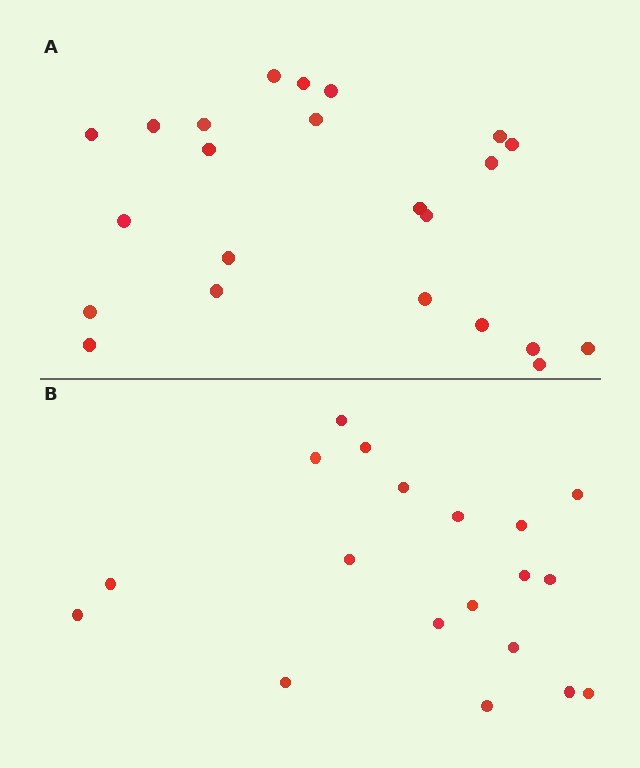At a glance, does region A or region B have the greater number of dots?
Region A (the top region) has more dots.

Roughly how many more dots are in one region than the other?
Region A has about 4 more dots than region B.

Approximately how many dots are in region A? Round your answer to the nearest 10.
About 20 dots. (The exact count is 23, which rounds to 20.)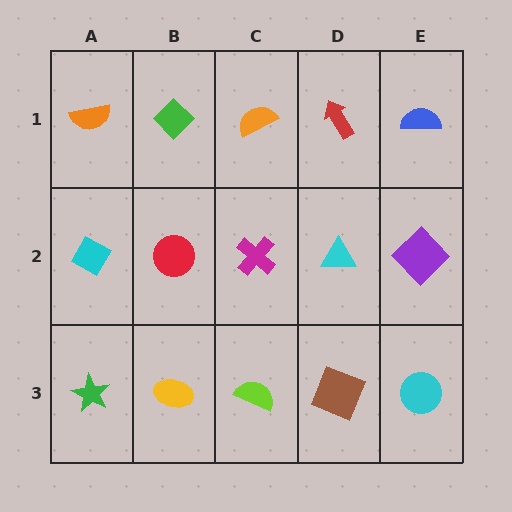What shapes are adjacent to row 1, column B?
A red circle (row 2, column B), an orange semicircle (row 1, column A), an orange semicircle (row 1, column C).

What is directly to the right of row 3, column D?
A cyan circle.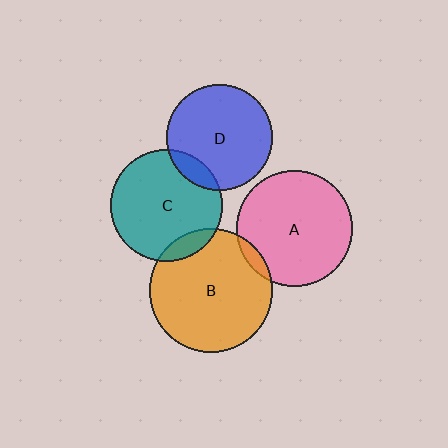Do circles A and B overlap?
Yes.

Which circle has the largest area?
Circle B (orange).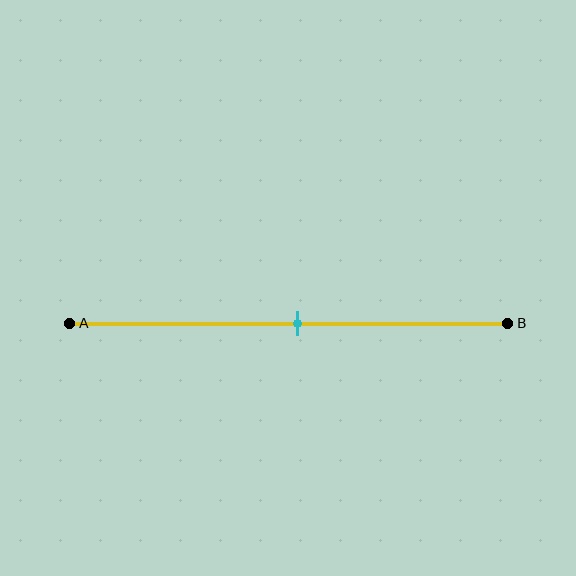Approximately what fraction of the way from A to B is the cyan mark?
The cyan mark is approximately 50% of the way from A to B.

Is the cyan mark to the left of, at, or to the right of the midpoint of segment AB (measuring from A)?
The cyan mark is approximately at the midpoint of segment AB.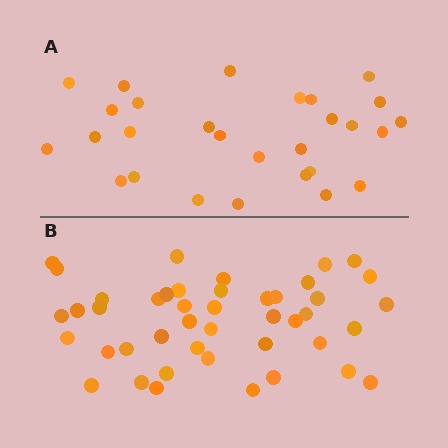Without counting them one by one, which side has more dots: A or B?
Region B (the bottom region) has more dots.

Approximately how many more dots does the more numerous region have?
Region B has approximately 15 more dots than region A.